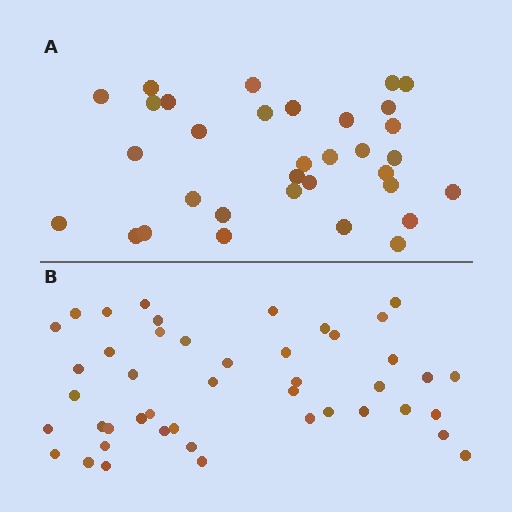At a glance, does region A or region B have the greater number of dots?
Region B (the bottom region) has more dots.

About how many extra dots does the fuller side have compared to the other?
Region B has roughly 12 or so more dots than region A.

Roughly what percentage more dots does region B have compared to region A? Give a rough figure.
About 35% more.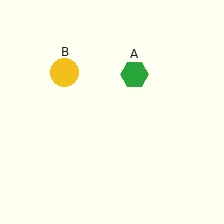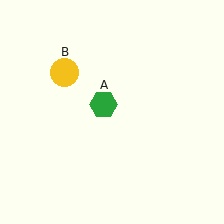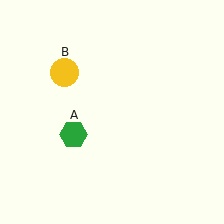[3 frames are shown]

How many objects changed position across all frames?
1 object changed position: green hexagon (object A).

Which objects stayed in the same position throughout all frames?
Yellow circle (object B) remained stationary.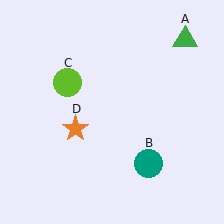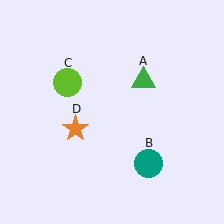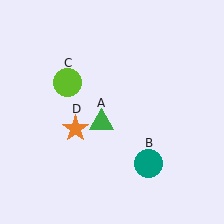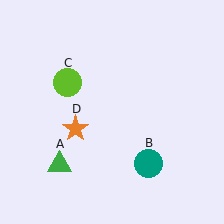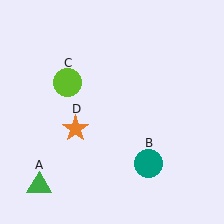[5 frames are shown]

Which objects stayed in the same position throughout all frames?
Teal circle (object B) and lime circle (object C) and orange star (object D) remained stationary.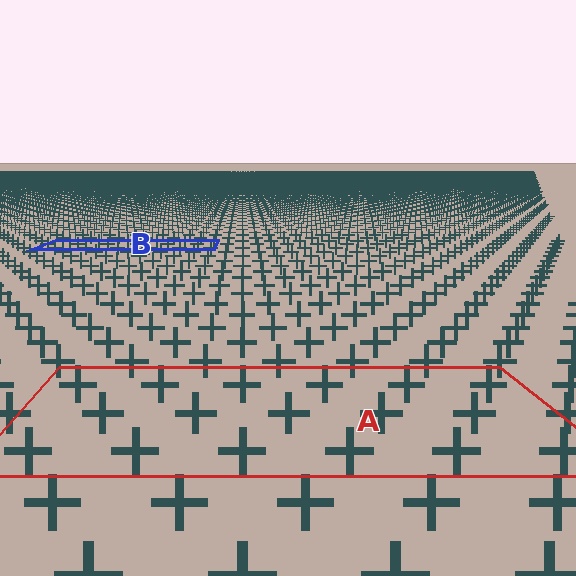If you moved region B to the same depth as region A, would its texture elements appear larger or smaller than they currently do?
They would appear larger. At a closer depth, the same texture elements are projected at a bigger on-screen size.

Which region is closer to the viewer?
Region A is closer. The texture elements there are larger and more spread out.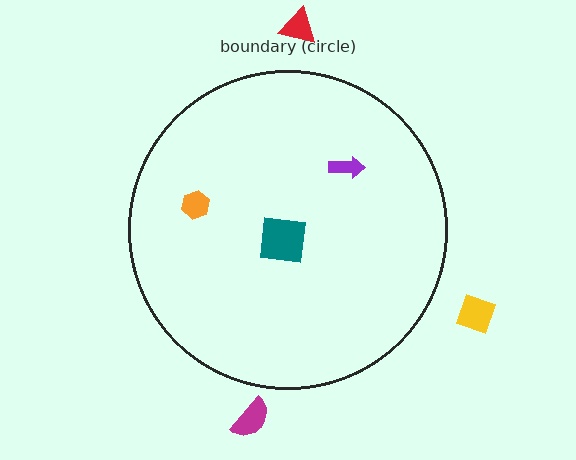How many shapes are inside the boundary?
3 inside, 3 outside.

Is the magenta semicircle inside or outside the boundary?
Outside.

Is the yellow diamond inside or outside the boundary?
Outside.